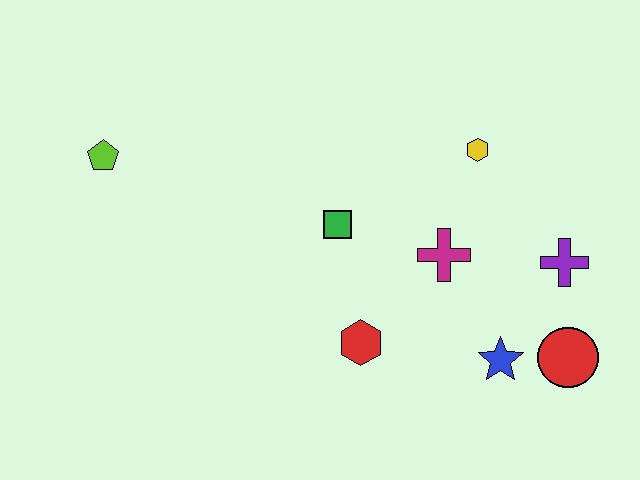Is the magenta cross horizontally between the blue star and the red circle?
No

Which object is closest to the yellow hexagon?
The magenta cross is closest to the yellow hexagon.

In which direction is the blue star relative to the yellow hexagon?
The blue star is below the yellow hexagon.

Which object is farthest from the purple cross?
The lime pentagon is farthest from the purple cross.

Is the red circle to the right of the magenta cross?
Yes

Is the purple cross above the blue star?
Yes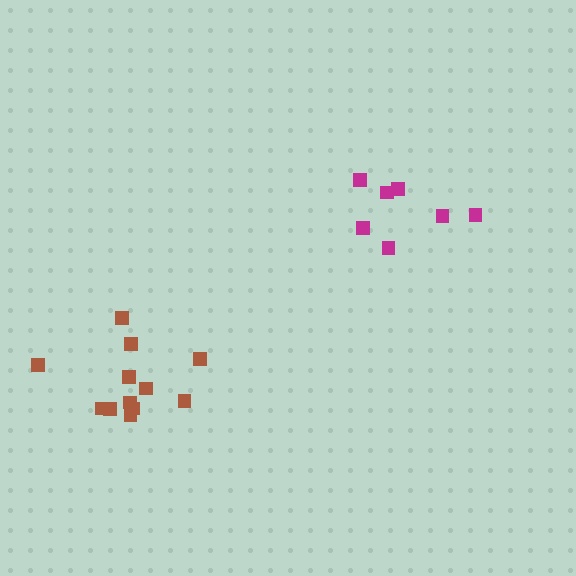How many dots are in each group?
Group 1: 12 dots, Group 2: 7 dots (19 total).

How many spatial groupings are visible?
There are 2 spatial groupings.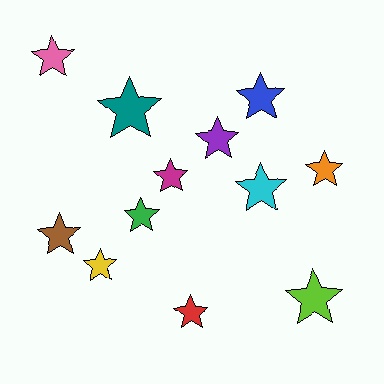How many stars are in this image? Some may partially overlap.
There are 12 stars.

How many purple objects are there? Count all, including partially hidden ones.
There is 1 purple object.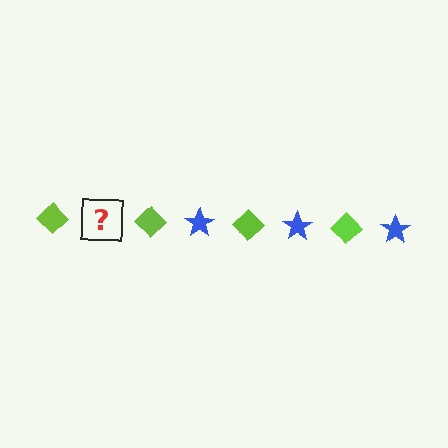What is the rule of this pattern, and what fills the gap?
The rule is that the pattern alternates between lime diamond and blue star. The gap should be filled with a blue star.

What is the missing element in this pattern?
The missing element is a blue star.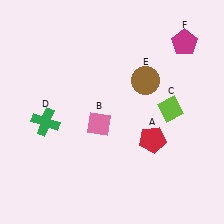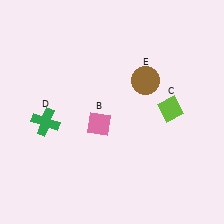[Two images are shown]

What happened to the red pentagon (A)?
The red pentagon (A) was removed in Image 2. It was in the bottom-right area of Image 1.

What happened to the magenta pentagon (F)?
The magenta pentagon (F) was removed in Image 2. It was in the top-right area of Image 1.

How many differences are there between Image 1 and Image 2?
There are 2 differences between the two images.